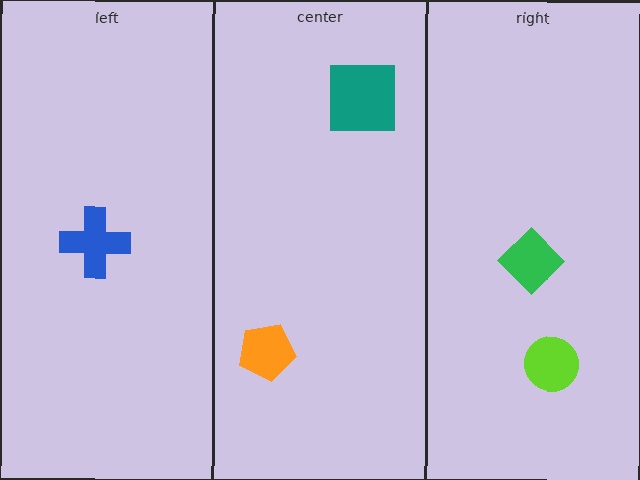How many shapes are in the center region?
2.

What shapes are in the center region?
The teal square, the orange pentagon.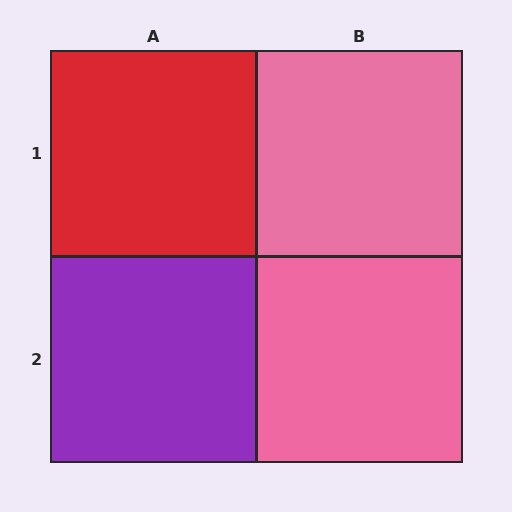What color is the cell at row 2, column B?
Pink.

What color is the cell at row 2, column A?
Purple.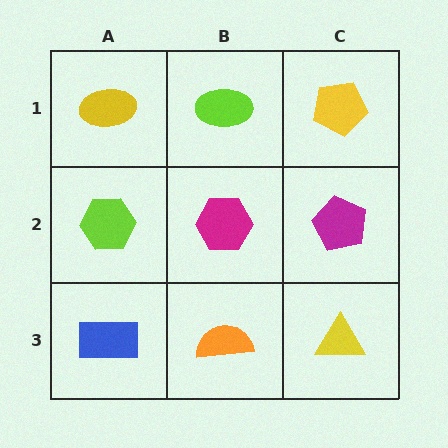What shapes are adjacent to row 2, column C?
A yellow pentagon (row 1, column C), a yellow triangle (row 3, column C), a magenta hexagon (row 2, column B).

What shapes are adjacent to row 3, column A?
A lime hexagon (row 2, column A), an orange semicircle (row 3, column B).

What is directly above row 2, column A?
A yellow ellipse.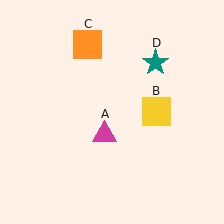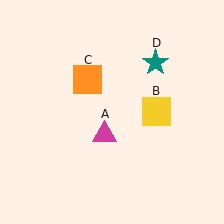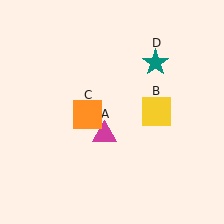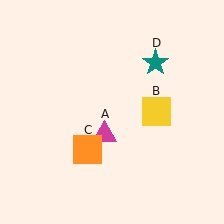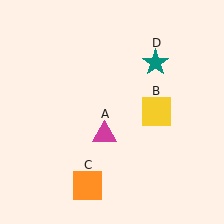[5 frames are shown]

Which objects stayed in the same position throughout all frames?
Magenta triangle (object A) and yellow square (object B) and teal star (object D) remained stationary.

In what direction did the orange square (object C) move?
The orange square (object C) moved down.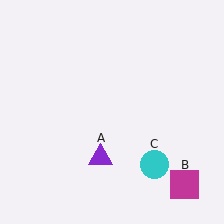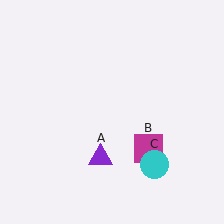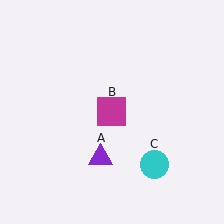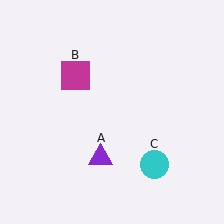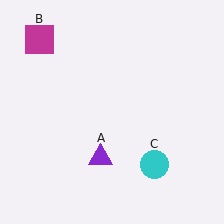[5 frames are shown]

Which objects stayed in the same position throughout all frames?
Purple triangle (object A) and cyan circle (object C) remained stationary.